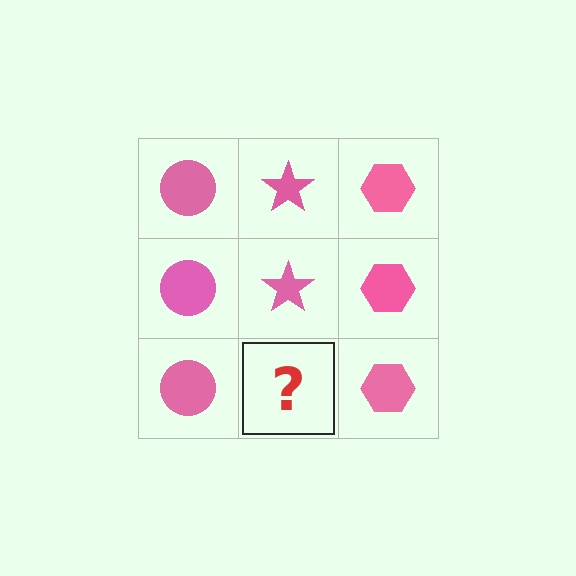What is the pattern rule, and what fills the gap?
The rule is that each column has a consistent shape. The gap should be filled with a pink star.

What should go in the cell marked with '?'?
The missing cell should contain a pink star.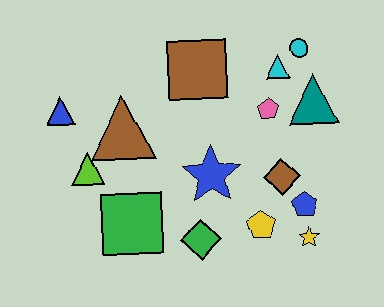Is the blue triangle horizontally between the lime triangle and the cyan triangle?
No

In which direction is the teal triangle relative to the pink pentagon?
The teal triangle is to the right of the pink pentagon.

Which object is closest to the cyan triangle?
The cyan circle is closest to the cyan triangle.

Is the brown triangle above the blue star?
Yes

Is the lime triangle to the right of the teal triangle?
No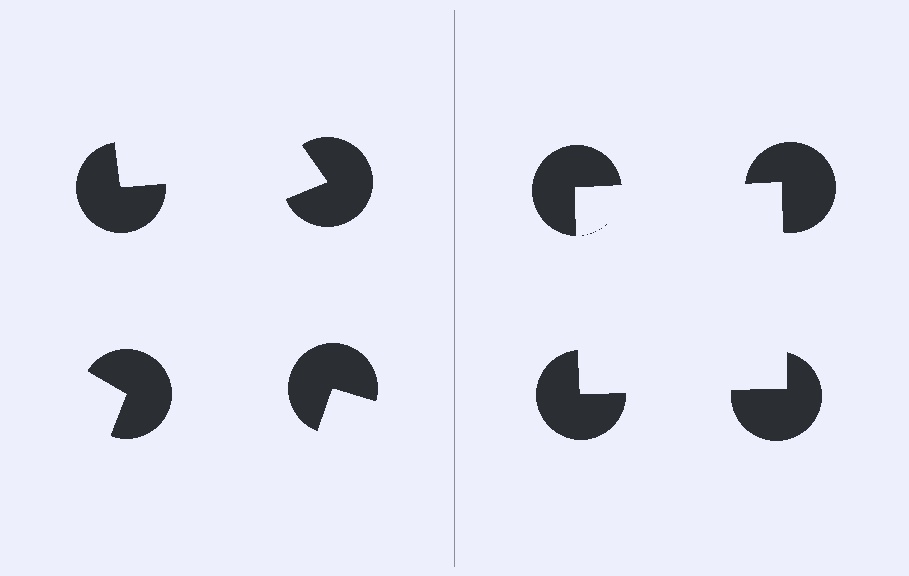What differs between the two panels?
The pac-man discs are positioned identically on both sides; only the wedge orientations differ. On the right they align to a square; on the left they are misaligned.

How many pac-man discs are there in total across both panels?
8 — 4 on each side.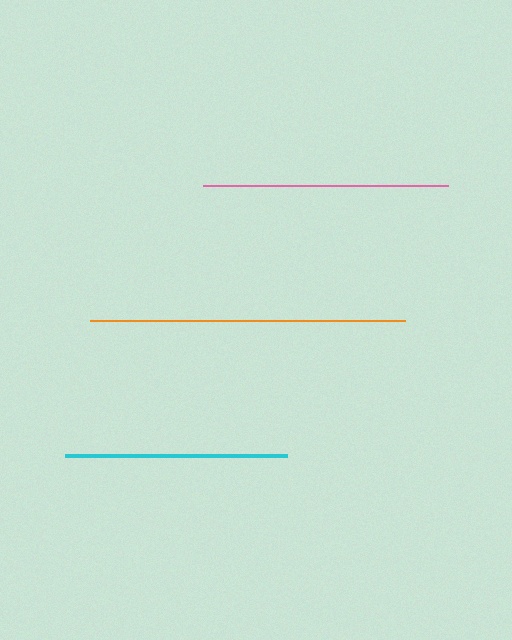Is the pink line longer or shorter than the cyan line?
The pink line is longer than the cyan line.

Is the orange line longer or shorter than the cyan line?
The orange line is longer than the cyan line.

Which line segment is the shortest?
The cyan line is the shortest at approximately 222 pixels.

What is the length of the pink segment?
The pink segment is approximately 246 pixels long.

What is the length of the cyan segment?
The cyan segment is approximately 222 pixels long.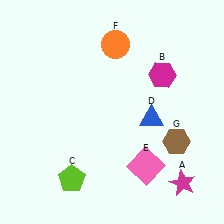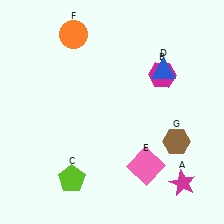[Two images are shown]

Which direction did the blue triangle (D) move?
The blue triangle (D) moved up.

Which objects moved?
The objects that moved are: the blue triangle (D), the orange circle (F).